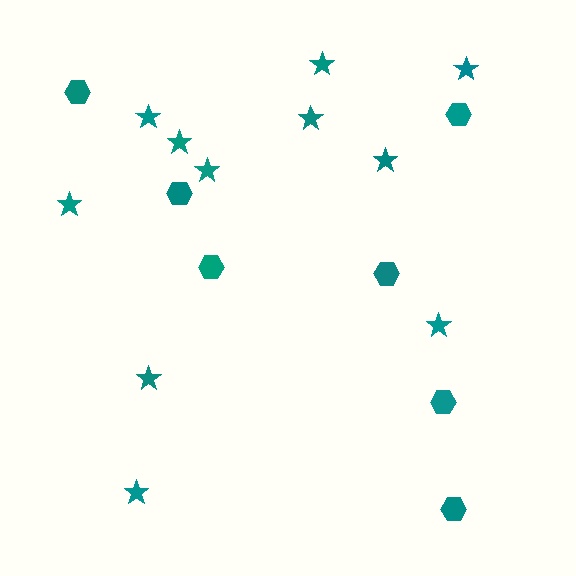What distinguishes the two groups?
There are 2 groups: one group of hexagons (7) and one group of stars (11).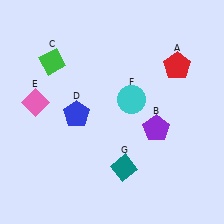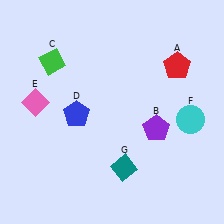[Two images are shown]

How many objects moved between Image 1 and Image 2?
1 object moved between the two images.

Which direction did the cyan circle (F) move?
The cyan circle (F) moved right.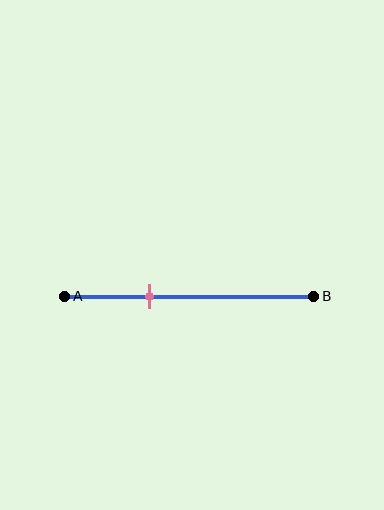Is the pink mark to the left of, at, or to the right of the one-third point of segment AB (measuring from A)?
The pink mark is approximately at the one-third point of segment AB.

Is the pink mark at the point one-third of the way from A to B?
Yes, the mark is approximately at the one-third point.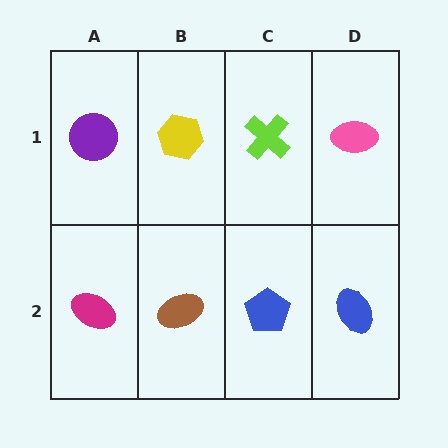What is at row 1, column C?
A lime cross.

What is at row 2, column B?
A brown ellipse.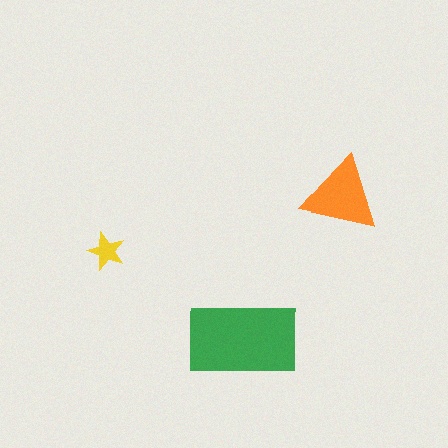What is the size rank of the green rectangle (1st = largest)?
1st.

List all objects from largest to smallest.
The green rectangle, the orange triangle, the yellow star.